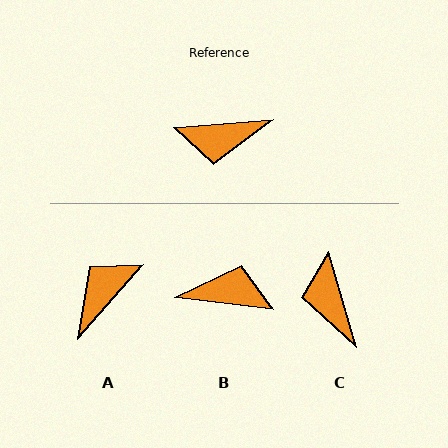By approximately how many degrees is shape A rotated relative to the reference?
Approximately 136 degrees clockwise.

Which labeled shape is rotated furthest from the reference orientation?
B, about 168 degrees away.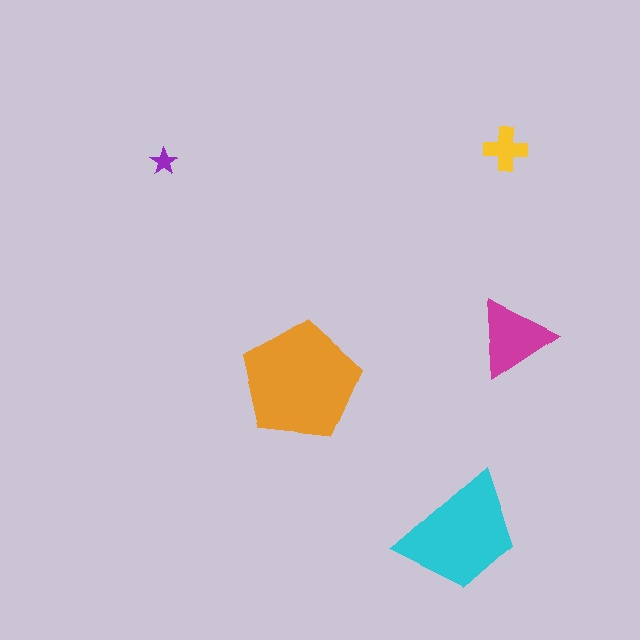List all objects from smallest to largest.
The purple star, the yellow cross, the magenta triangle, the cyan trapezoid, the orange pentagon.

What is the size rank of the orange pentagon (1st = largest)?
1st.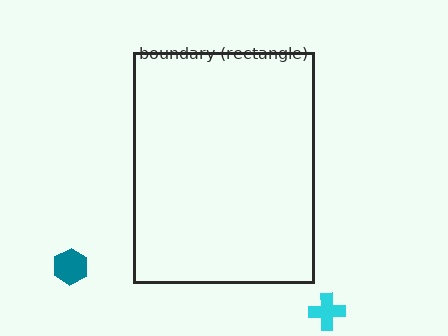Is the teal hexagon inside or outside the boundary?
Outside.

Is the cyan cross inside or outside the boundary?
Outside.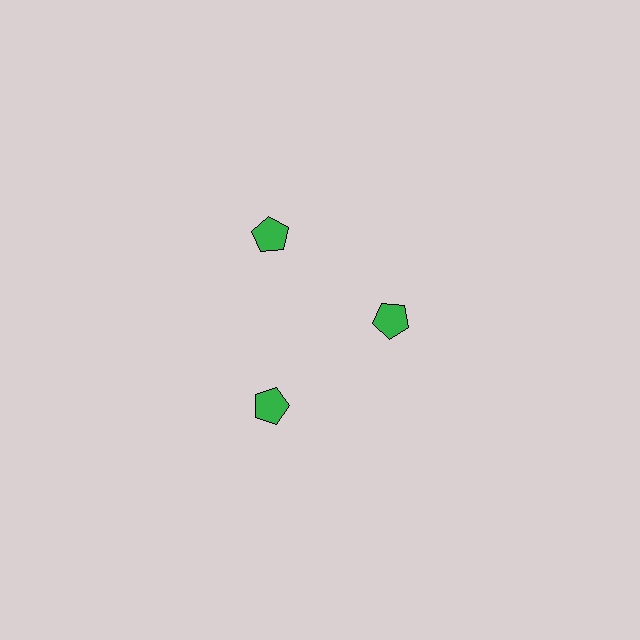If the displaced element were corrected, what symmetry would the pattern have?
It would have 3-fold rotational symmetry — the pattern would map onto itself every 120 degrees.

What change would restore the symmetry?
The symmetry would be restored by moving it outward, back onto the ring so that all 3 pentagons sit at equal angles and equal distance from the center.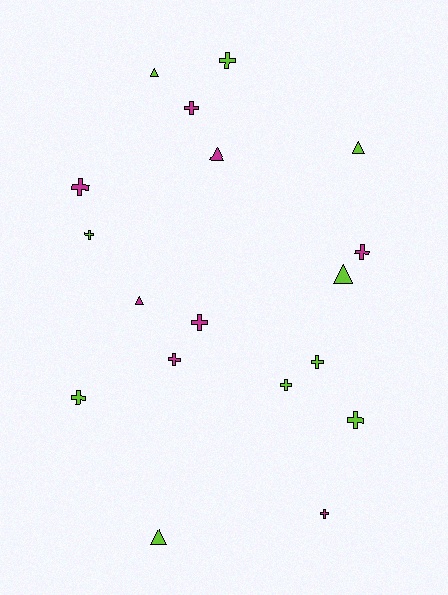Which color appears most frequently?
Lime, with 10 objects.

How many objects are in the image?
There are 18 objects.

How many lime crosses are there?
There are 6 lime crosses.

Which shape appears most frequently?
Cross, with 12 objects.